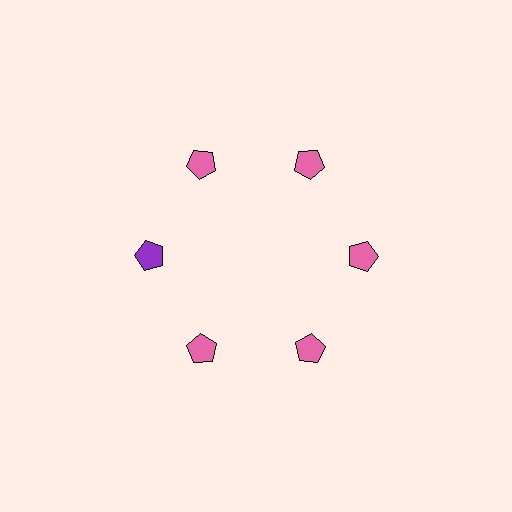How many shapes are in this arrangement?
There are 6 shapes arranged in a ring pattern.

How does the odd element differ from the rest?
It has a different color: purple instead of pink.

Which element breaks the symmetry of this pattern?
The purple pentagon at roughly the 9 o'clock position breaks the symmetry. All other shapes are pink pentagons.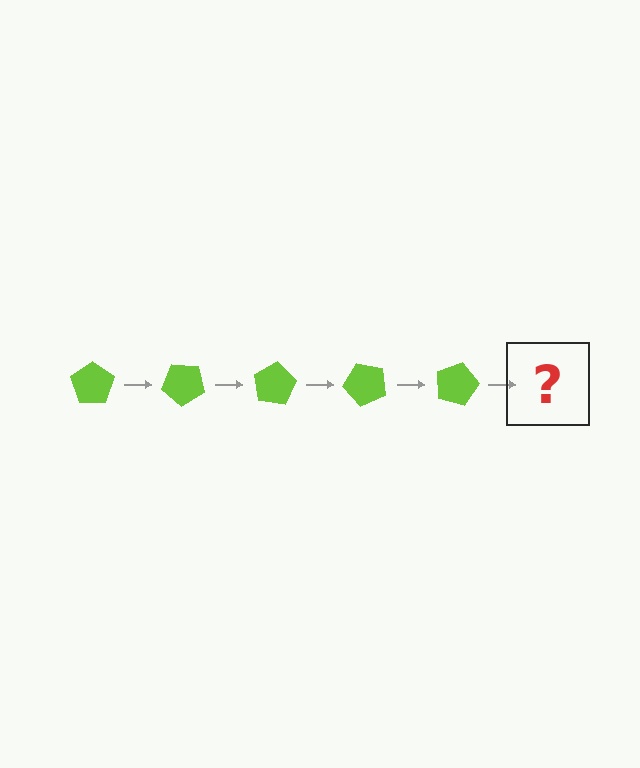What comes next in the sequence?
The next element should be a lime pentagon rotated 200 degrees.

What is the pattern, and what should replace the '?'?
The pattern is that the pentagon rotates 40 degrees each step. The '?' should be a lime pentagon rotated 200 degrees.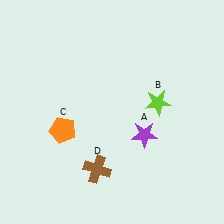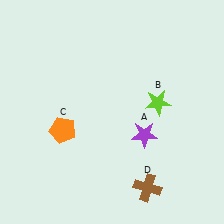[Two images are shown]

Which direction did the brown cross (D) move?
The brown cross (D) moved right.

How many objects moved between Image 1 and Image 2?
1 object moved between the two images.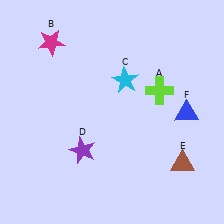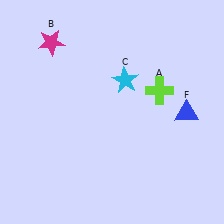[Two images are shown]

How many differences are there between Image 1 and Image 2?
There are 2 differences between the two images.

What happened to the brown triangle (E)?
The brown triangle (E) was removed in Image 2. It was in the bottom-right area of Image 1.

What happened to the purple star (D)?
The purple star (D) was removed in Image 2. It was in the bottom-left area of Image 1.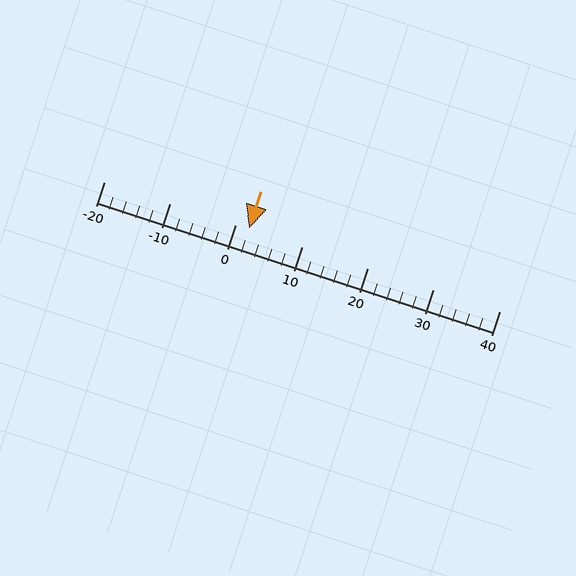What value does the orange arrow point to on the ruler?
The orange arrow points to approximately 2.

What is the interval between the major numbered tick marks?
The major tick marks are spaced 10 units apart.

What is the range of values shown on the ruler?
The ruler shows values from -20 to 40.